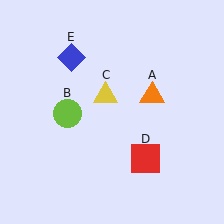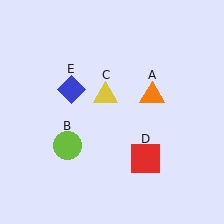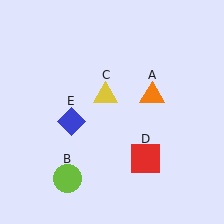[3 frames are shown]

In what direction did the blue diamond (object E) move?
The blue diamond (object E) moved down.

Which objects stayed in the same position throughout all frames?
Orange triangle (object A) and yellow triangle (object C) and red square (object D) remained stationary.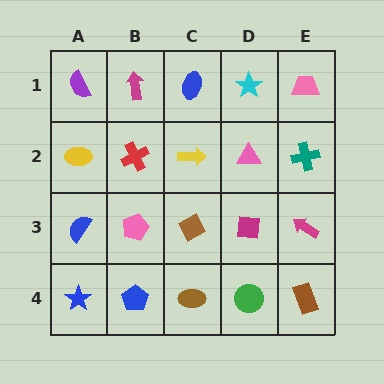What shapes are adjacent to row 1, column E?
A teal cross (row 2, column E), a cyan star (row 1, column D).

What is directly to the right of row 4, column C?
A green circle.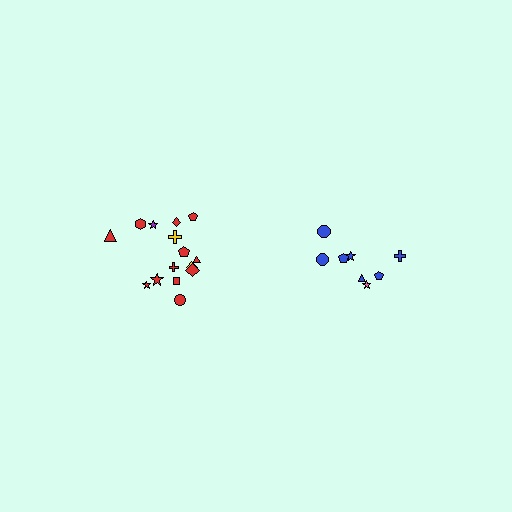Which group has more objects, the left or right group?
The left group.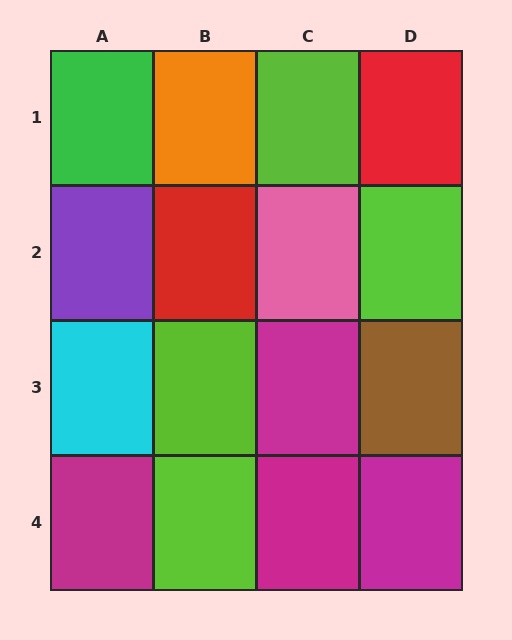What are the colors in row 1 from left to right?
Green, orange, lime, red.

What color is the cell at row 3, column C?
Magenta.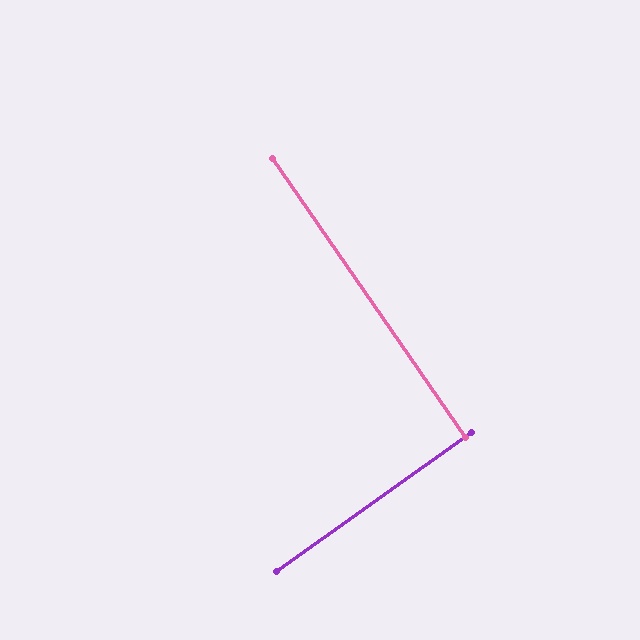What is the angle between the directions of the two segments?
Approximately 89 degrees.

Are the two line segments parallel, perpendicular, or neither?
Perpendicular — they meet at approximately 89°.